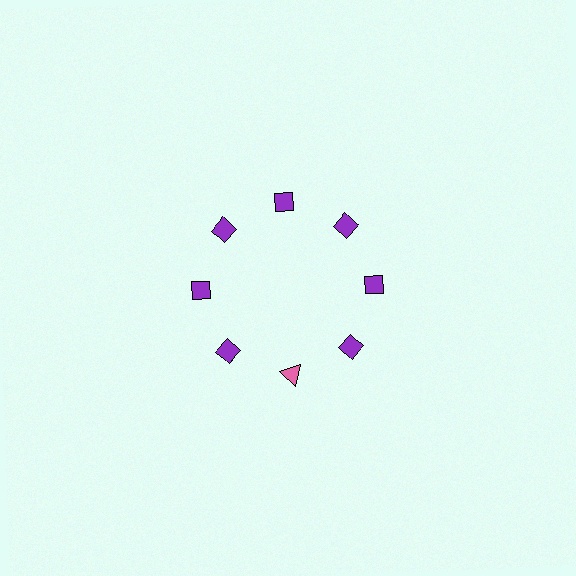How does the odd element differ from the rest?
It differs in both color (pink instead of purple) and shape (triangle instead of diamond).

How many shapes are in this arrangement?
There are 8 shapes arranged in a ring pattern.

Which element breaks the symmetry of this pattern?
The pink triangle at roughly the 6 o'clock position breaks the symmetry. All other shapes are purple diamonds.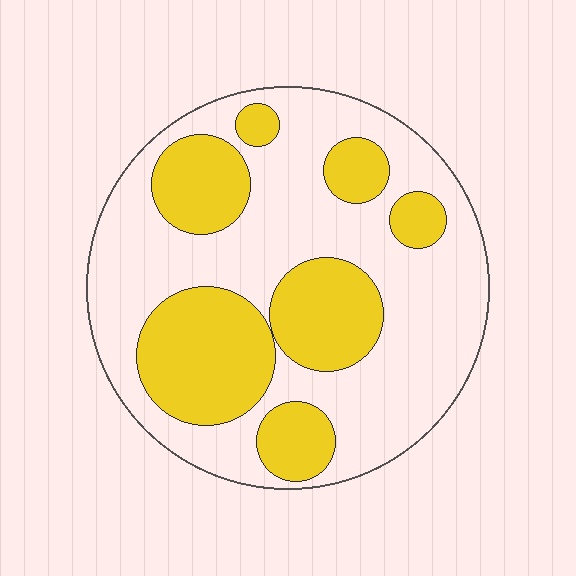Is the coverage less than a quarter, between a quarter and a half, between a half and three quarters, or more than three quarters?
Between a quarter and a half.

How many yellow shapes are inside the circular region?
7.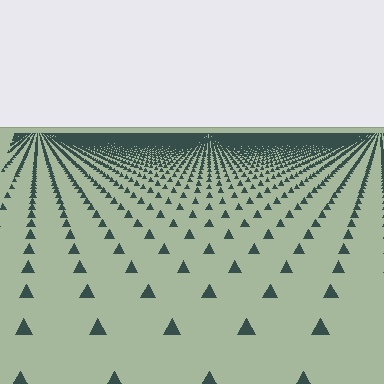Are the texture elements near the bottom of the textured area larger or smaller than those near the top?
Larger. Near the bottom, elements are closer to the viewer and appear at a bigger on-screen size.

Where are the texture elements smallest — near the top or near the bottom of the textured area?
Near the top.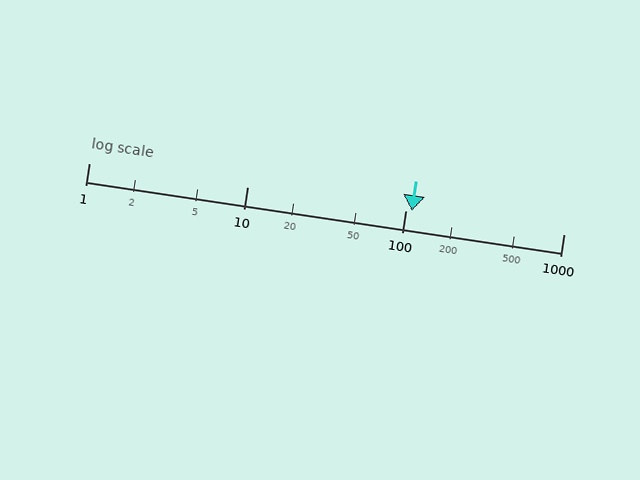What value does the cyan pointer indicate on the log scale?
The pointer indicates approximately 110.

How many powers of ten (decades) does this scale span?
The scale spans 3 decades, from 1 to 1000.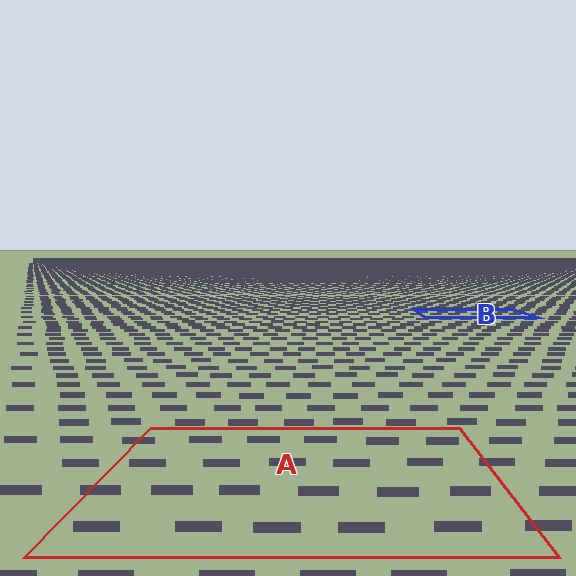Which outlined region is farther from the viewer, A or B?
Region B is farther from the viewer — the texture elements inside it appear smaller and more densely packed.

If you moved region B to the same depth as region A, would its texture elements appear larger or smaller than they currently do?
They would appear larger. At a closer depth, the same texture elements are projected at a bigger on-screen size.